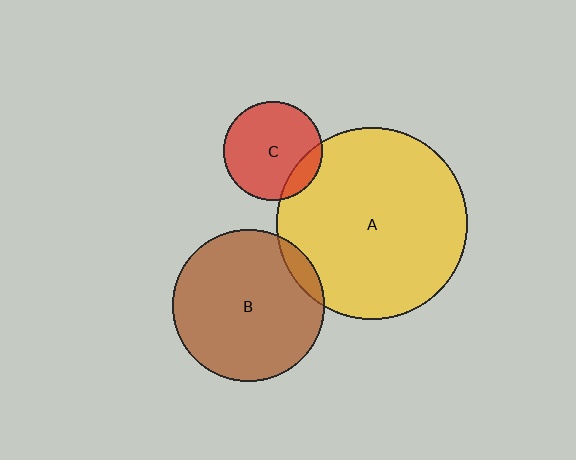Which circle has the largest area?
Circle A (yellow).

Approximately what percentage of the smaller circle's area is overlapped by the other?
Approximately 15%.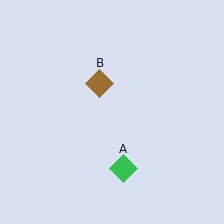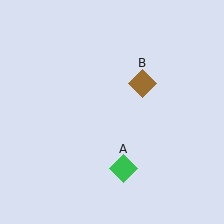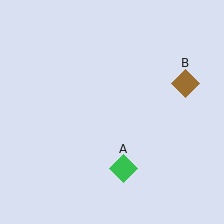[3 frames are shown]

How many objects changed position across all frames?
1 object changed position: brown diamond (object B).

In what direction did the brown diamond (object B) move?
The brown diamond (object B) moved right.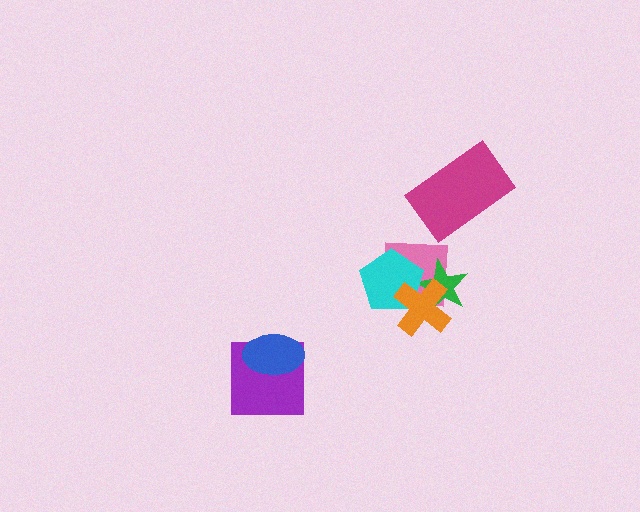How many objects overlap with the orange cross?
3 objects overlap with the orange cross.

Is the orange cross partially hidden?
No, no other shape covers it.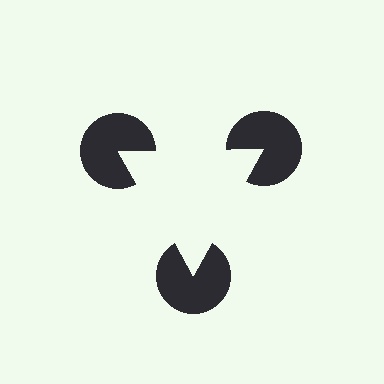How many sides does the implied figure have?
3 sides.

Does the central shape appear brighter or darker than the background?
It typically appears slightly brighter than the background, even though no actual brightness change is drawn.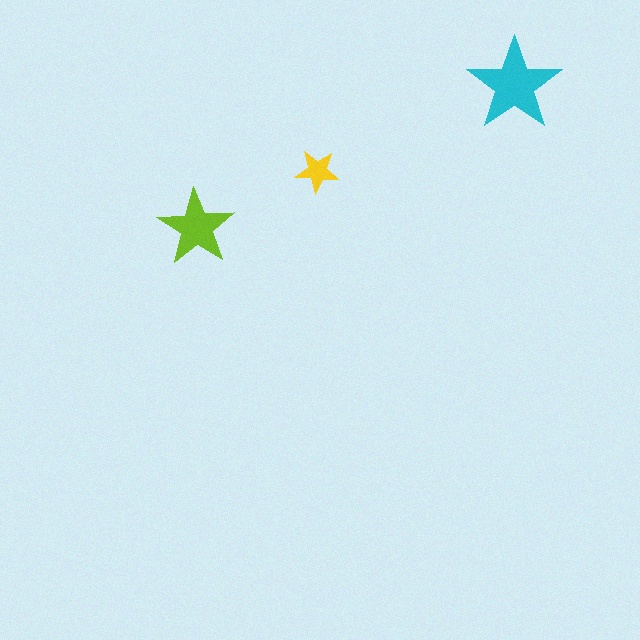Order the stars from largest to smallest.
the cyan one, the lime one, the yellow one.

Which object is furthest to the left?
The lime star is leftmost.